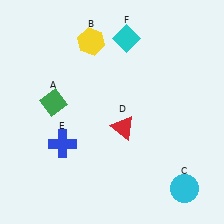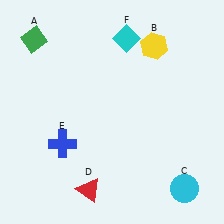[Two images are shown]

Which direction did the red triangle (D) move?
The red triangle (D) moved down.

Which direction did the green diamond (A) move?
The green diamond (A) moved up.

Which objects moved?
The objects that moved are: the green diamond (A), the yellow hexagon (B), the red triangle (D).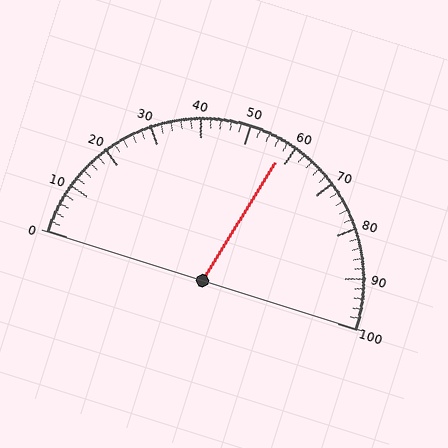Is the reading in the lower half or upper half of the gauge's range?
The reading is in the upper half of the range (0 to 100).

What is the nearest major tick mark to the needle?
The nearest major tick mark is 60.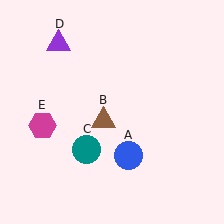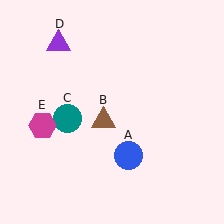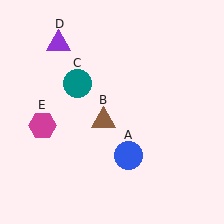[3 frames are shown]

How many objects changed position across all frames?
1 object changed position: teal circle (object C).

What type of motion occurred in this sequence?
The teal circle (object C) rotated clockwise around the center of the scene.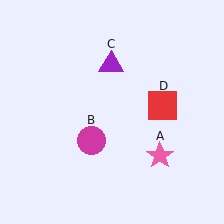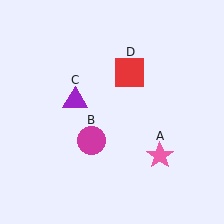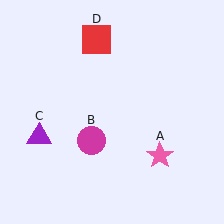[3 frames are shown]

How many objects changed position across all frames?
2 objects changed position: purple triangle (object C), red square (object D).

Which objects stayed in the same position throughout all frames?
Pink star (object A) and magenta circle (object B) remained stationary.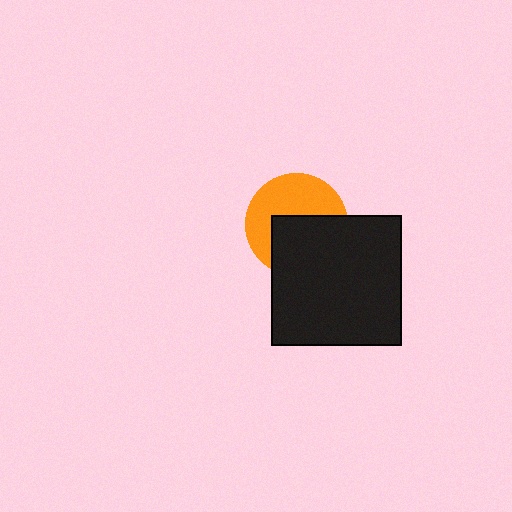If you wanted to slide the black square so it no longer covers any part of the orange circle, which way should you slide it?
Slide it down — that is the most direct way to separate the two shapes.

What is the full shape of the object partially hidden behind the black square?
The partially hidden object is an orange circle.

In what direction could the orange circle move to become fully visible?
The orange circle could move up. That would shift it out from behind the black square entirely.